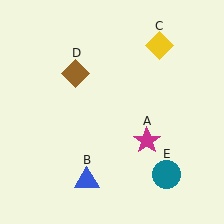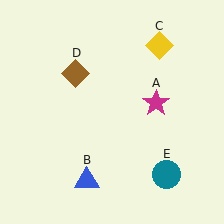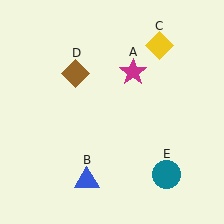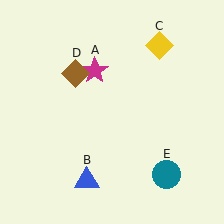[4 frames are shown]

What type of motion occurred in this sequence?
The magenta star (object A) rotated counterclockwise around the center of the scene.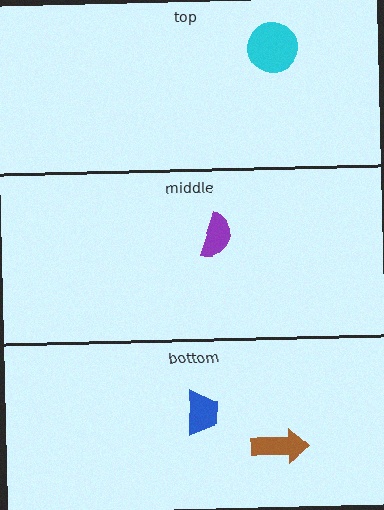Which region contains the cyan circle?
The top region.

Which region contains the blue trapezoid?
The bottom region.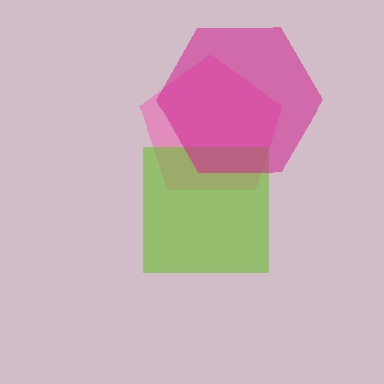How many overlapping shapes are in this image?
There are 3 overlapping shapes in the image.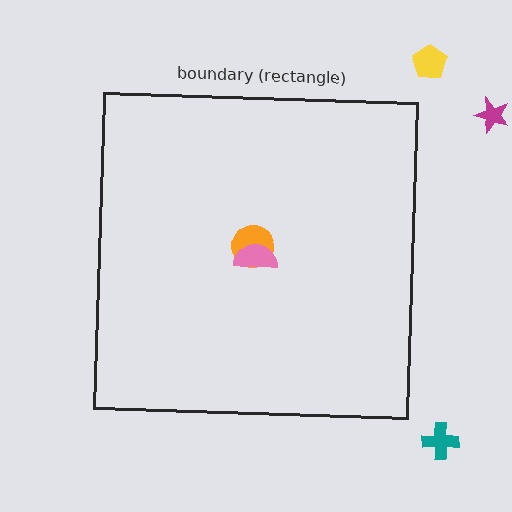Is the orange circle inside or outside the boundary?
Inside.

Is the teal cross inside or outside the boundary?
Outside.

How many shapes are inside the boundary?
2 inside, 3 outside.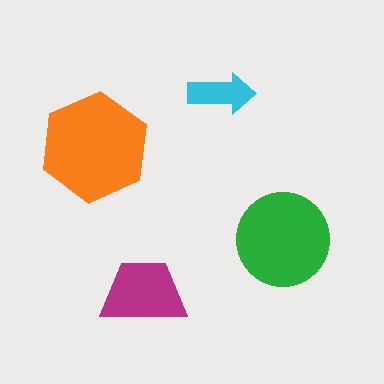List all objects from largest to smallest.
The orange hexagon, the green circle, the magenta trapezoid, the cyan arrow.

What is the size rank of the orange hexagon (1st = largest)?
1st.